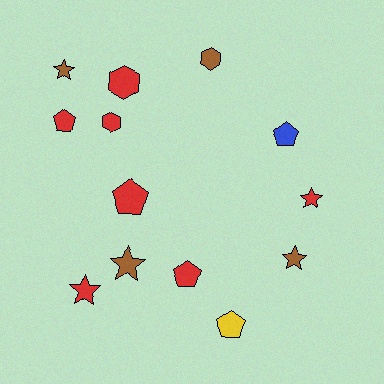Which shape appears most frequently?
Star, with 5 objects.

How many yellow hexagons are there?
There are no yellow hexagons.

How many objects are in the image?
There are 13 objects.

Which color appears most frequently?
Red, with 7 objects.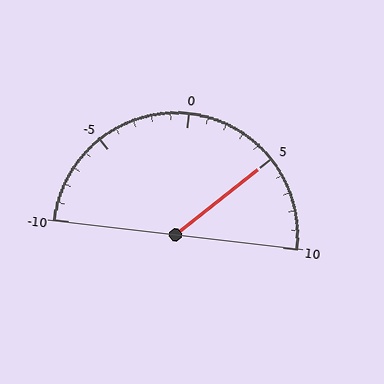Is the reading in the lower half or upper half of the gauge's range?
The reading is in the upper half of the range (-10 to 10).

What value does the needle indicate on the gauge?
The needle indicates approximately 5.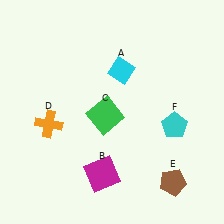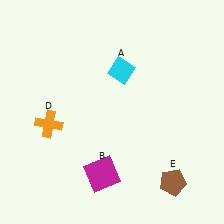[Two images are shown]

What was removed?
The green square (C), the cyan pentagon (F) were removed in Image 2.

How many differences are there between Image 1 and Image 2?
There are 2 differences between the two images.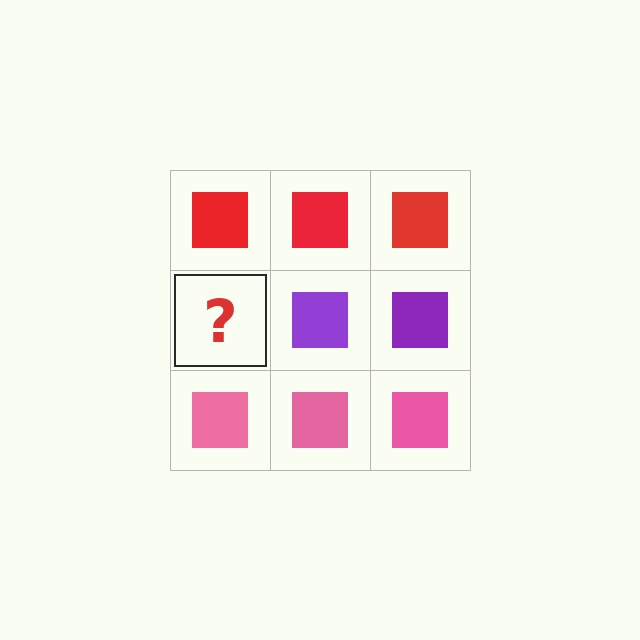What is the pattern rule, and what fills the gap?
The rule is that each row has a consistent color. The gap should be filled with a purple square.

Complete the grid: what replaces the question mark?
The question mark should be replaced with a purple square.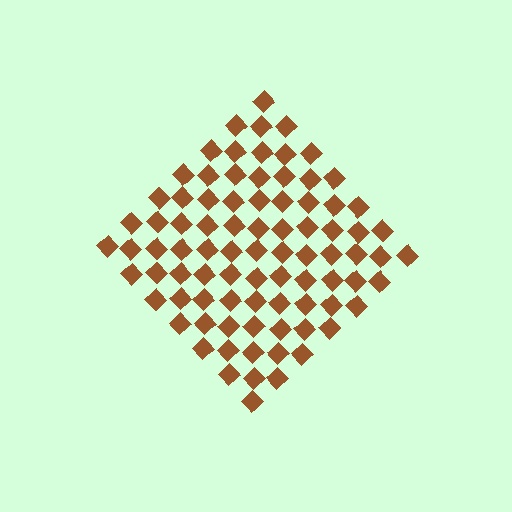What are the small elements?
The small elements are diamonds.